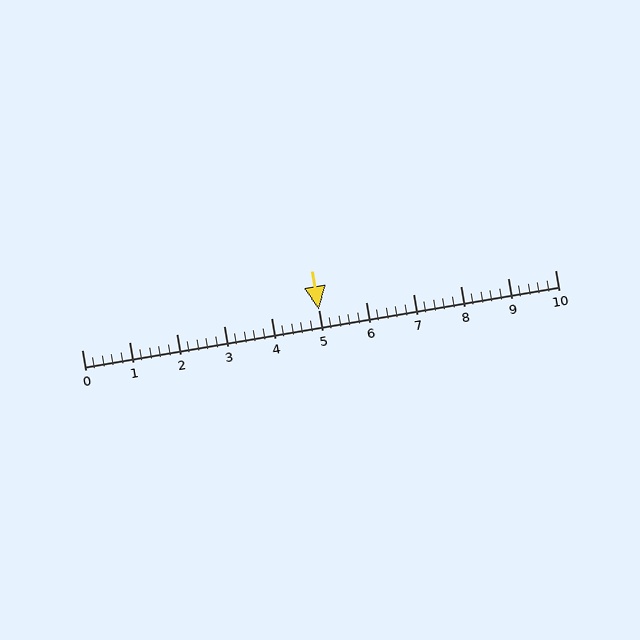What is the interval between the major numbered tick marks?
The major tick marks are spaced 1 units apart.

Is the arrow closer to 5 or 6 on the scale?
The arrow is closer to 5.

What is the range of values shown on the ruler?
The ruler shows values from 0 to 10.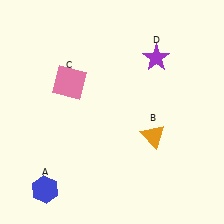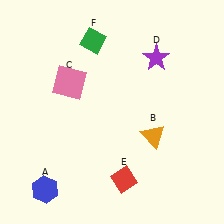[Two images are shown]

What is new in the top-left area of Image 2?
A green diamond (F) was added in the top-left area of Image 2.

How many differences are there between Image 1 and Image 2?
There are 2 differences between the two images.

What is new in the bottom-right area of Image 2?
A red diamond (E) was added in the bottom-right area of Image 2.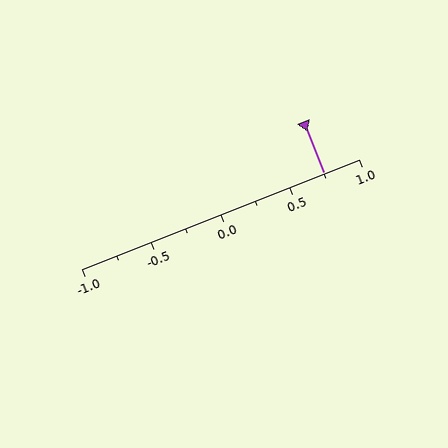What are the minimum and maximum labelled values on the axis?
The axis runs from -1.0 to 1.0.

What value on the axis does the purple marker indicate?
The marker indicates approximately 0.75.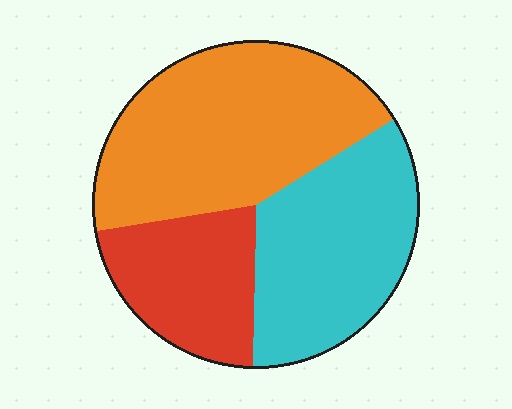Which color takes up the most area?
Orange, at roughly 45%.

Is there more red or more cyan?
Cyan.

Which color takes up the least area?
Red, at roughly 20%.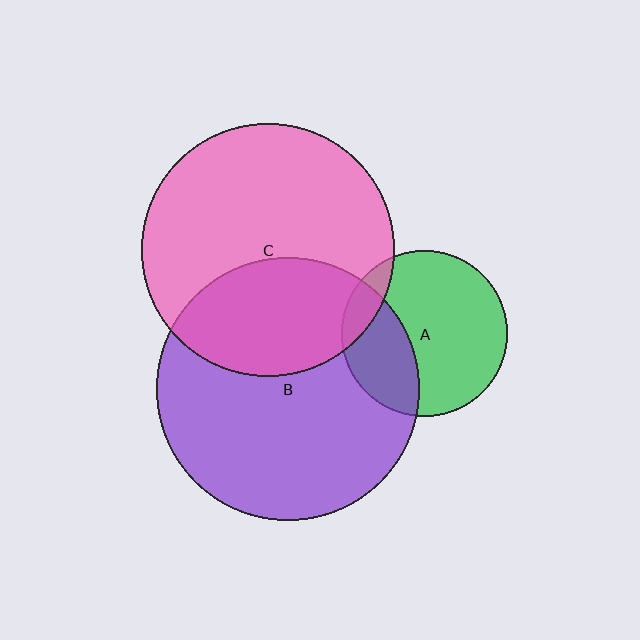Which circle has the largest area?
Circle B (purple).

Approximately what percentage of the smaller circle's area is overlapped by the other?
Approximately 10%.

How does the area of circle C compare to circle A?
Approximately 2.3 times.